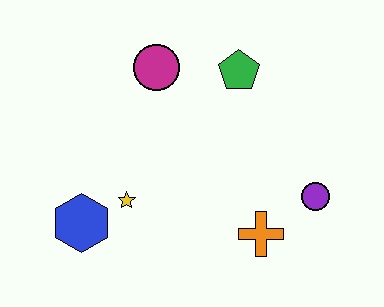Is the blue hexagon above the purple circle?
No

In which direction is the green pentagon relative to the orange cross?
The green pentagon is above the orange cross.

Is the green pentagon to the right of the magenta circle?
Yes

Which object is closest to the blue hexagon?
The yellow star is closest to the blue hexagon.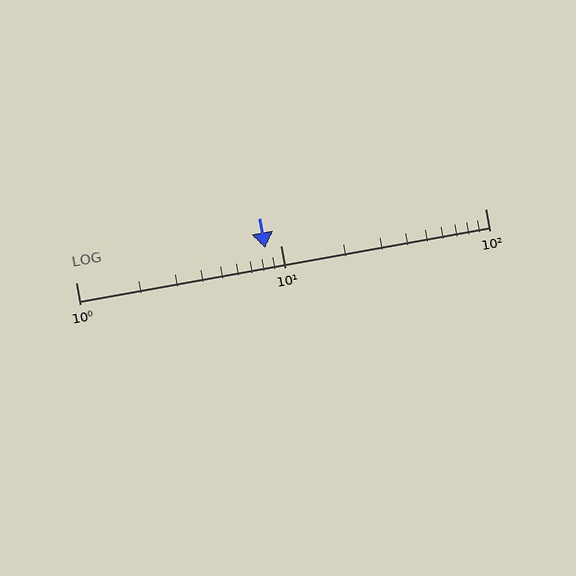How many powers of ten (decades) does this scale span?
The scale spans 2 decades, from 1 to 100.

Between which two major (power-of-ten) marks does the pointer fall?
The pointer is between 1 and 10.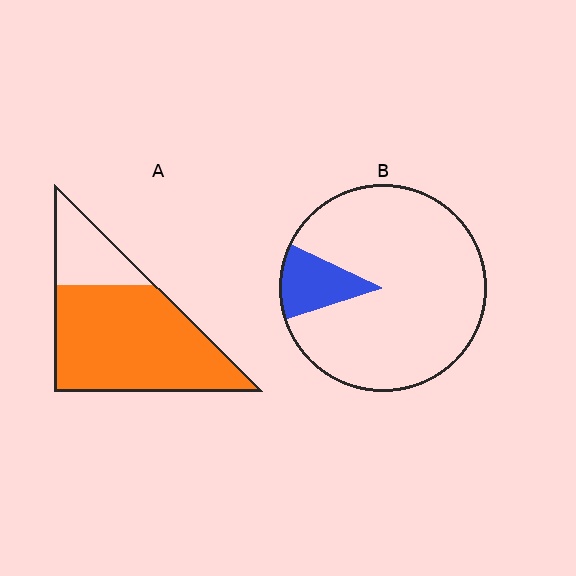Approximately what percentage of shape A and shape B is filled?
A is approximately 75% and B is approximately 10%.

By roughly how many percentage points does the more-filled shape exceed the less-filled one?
By roughly 65 percentage points (A over B).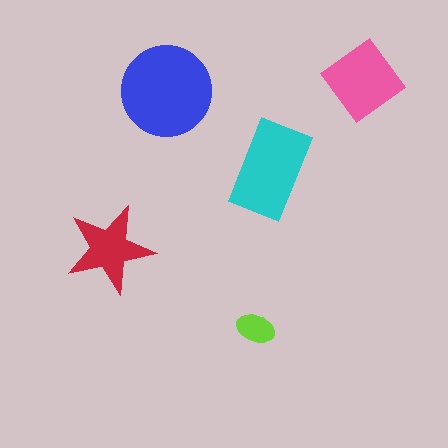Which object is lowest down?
The lime ellipse is bottommost.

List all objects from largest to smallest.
The blue circle, the cyan rectangle, the pink diamond, the red star, the lime ellipse.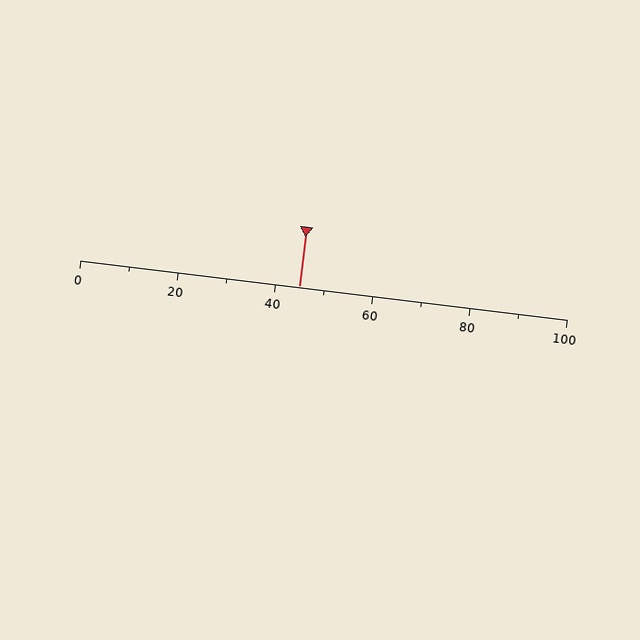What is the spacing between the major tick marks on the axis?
The major ticks are spaced 20 apart.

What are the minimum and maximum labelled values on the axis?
The axis runs from 0 to 100.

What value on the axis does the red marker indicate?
The marker indicates approximately 45.